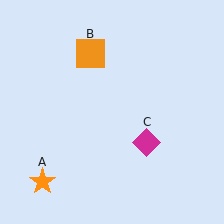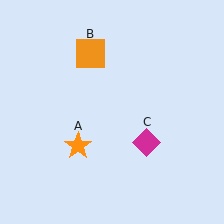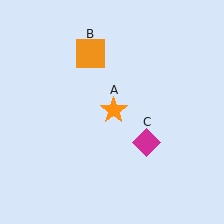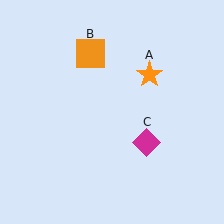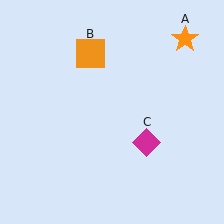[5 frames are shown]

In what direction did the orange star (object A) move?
The orange star (object A) moved up and to the right.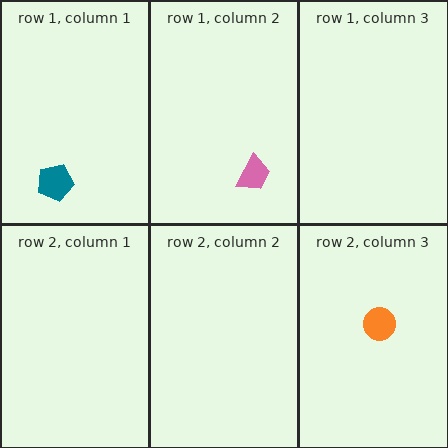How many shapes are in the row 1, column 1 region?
1.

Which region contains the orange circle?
The row 2, column 3 region.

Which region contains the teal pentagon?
The row 1, column 1 region.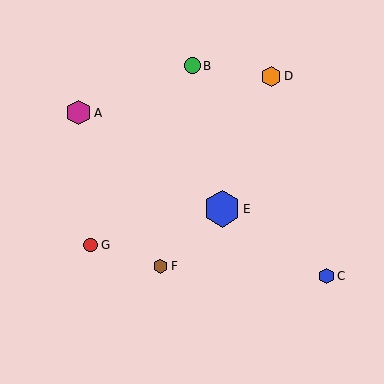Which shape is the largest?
The blue hexagon (labeled E) is the largest.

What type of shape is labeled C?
Shape C is a blue hexagon.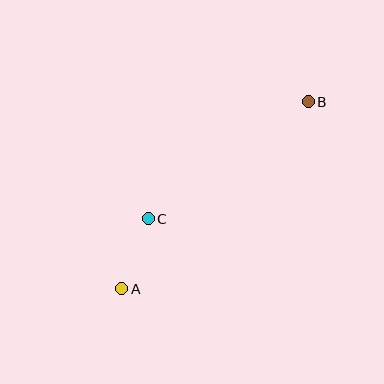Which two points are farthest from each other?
Points A and B are farthest from each other.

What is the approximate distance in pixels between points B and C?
The distance between B and C is approximately 198 pixels.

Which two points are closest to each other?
Points A and C are closest to each other.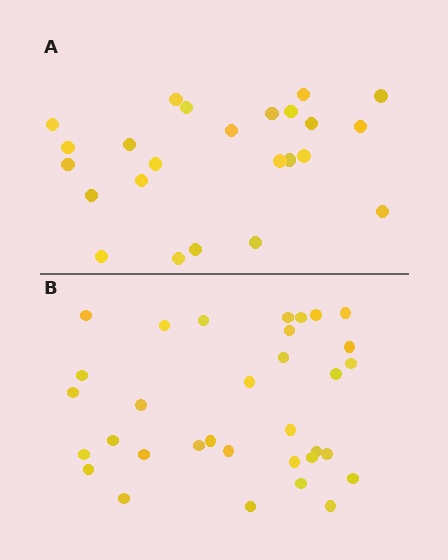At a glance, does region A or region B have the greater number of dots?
Region B (the bottom region) has more dots.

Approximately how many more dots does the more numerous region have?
Region B has roughly 8 or so more dots than region A.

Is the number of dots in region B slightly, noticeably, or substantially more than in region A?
Region B has noticeably more, but not dramatically so. The ratio is roughly 1.4 to 1.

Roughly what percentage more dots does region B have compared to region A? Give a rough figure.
About 40% more.